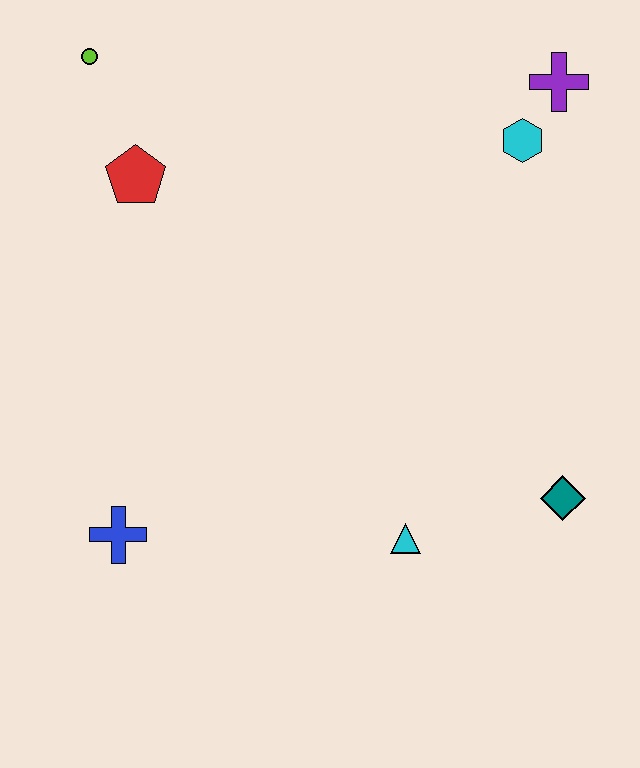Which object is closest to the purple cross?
The cyan hexagon is closest to the purple cross.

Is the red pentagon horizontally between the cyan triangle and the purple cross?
No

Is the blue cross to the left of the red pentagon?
Yes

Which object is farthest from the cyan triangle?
The lime circle is farthest from the cyan triangle.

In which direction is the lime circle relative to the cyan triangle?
The lime circle is above the cyan triangle.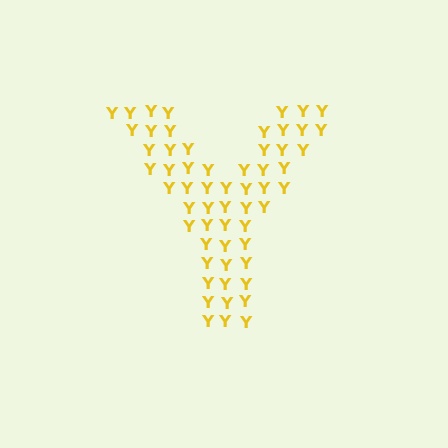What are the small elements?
The small elements are letter Y's.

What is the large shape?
The large shape is the letter Y.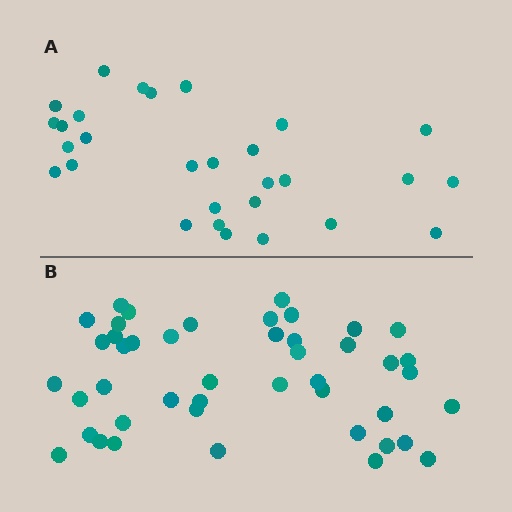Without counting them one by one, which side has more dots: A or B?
Region B (the bottom region) has more dots.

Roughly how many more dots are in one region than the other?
Region B has approximately 15 more dots than region A.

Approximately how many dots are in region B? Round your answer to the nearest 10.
About 40 dots. (The exact count is 45, which rounds to 40.)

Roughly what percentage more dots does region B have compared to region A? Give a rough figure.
About 55% more.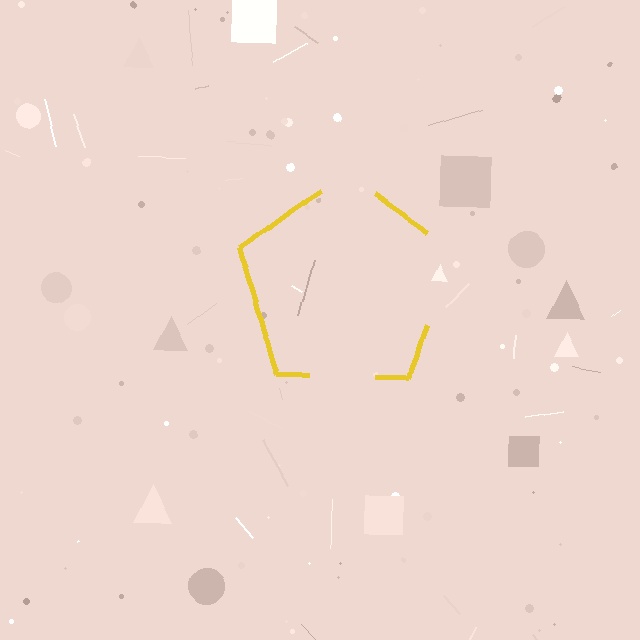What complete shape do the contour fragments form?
The contour fragments form a pentagon.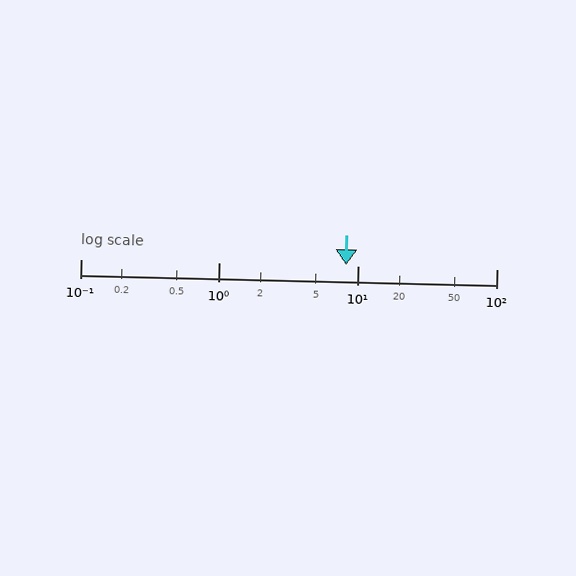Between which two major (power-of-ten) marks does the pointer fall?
The pointer is between 1 and 10.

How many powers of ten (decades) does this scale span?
The scale spans 3 decades, from 0.1 to 100.